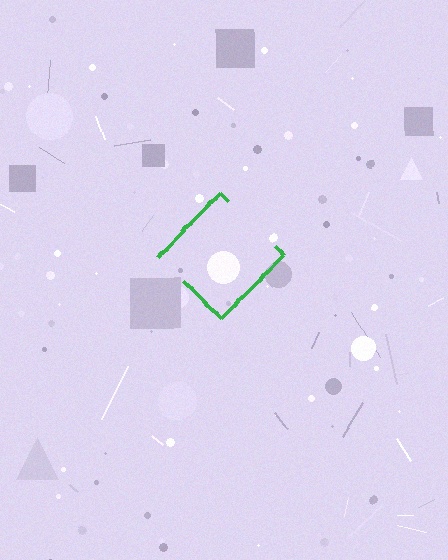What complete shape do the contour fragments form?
The contour fragments form a diamond.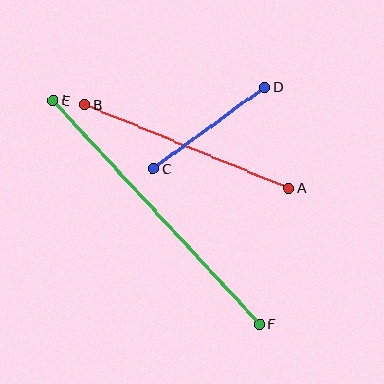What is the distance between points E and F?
The distance is approximately 305 pixels.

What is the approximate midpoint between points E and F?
The midpoint is at approximately (157, 212) pixels.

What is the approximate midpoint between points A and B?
The midpoint is at approximately (187, 146) pixels.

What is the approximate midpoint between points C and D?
The midpoint is at approximately (209, 128) pixels.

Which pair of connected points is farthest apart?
Points E and F are farthest apart.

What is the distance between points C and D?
The distance is approximately 138 pixels.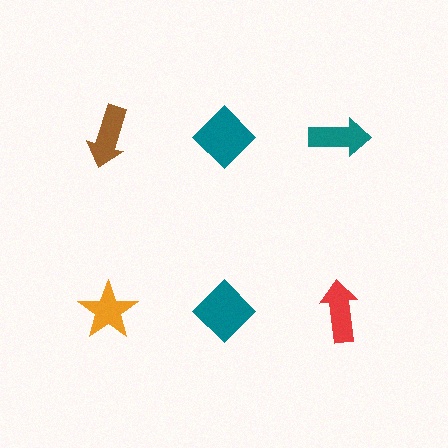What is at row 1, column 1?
A brown arrow.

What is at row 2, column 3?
A red arrow.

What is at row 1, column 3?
A teal arrow.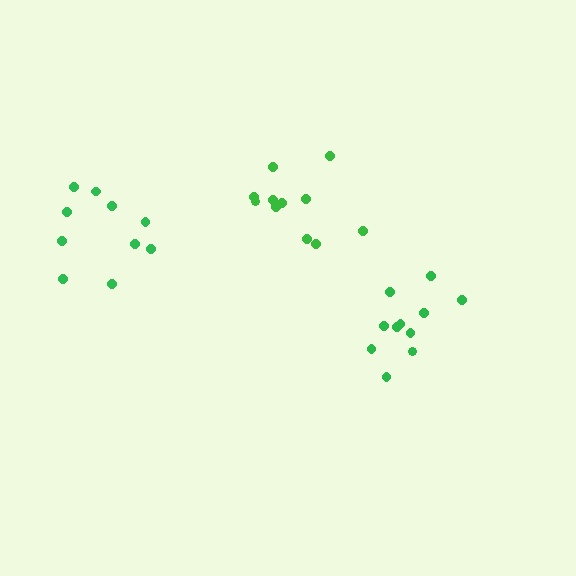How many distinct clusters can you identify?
There are 3 distinct clusters.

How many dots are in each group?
Group 1: 11 dots, Group 2: 11 dots, Group 3: 10 dots (32 total).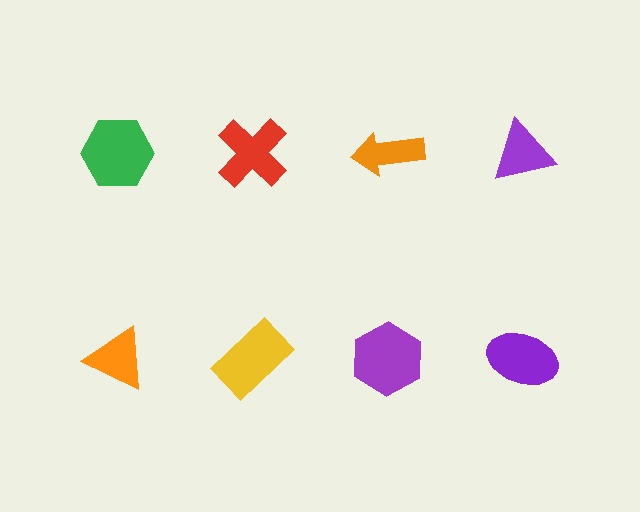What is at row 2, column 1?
An orange triangle.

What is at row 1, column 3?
An orange arrow.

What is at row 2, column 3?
A purple hexagon.